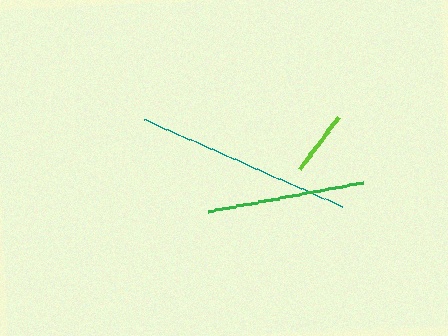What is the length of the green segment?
The green segment is approximately 157 pixels long.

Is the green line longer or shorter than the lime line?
The green line is longer than the lime line.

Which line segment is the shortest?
The lime line is the shortest at approximately 65 pixels.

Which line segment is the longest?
The teal line is the longest at approximately 217 pixels.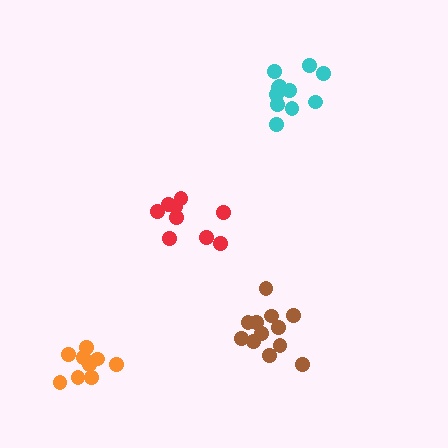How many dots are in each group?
Group 1: 12 dots, Group 2: 9 dots, Group 3: 9 dots, Group 4: 11 dots (41 total).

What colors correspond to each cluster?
The clusters are colored: brown, red, orange, cyan.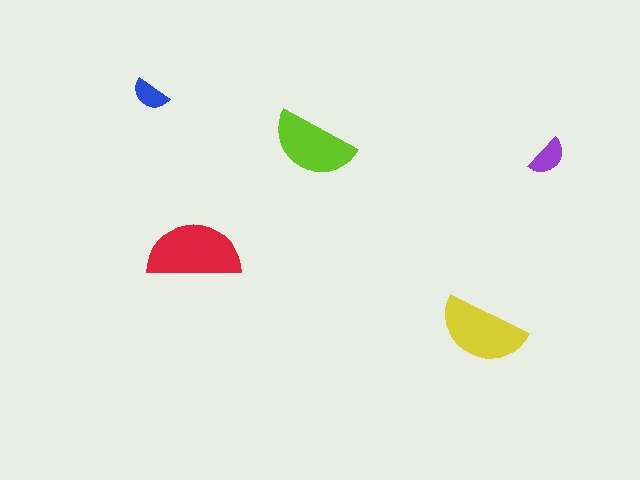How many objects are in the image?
There are 5 objects in the image.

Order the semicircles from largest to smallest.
the red one, the yellow one, the lime one, the purple one, the blue one.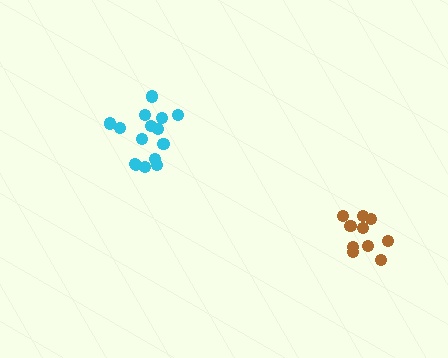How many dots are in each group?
Group 1: 10 dots, Group 2: 15 dots (25 total).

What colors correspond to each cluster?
The clusters are colored: brown, cyan.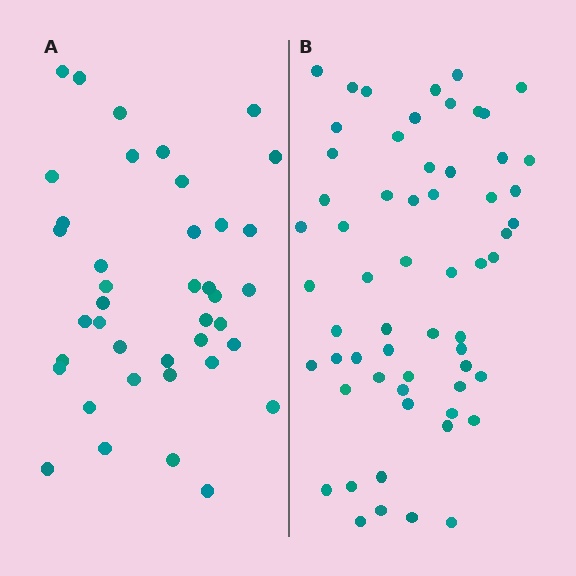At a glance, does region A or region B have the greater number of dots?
Region B (the right region) has more dots.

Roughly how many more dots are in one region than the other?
Region B has approximately 20 more dots than region A.